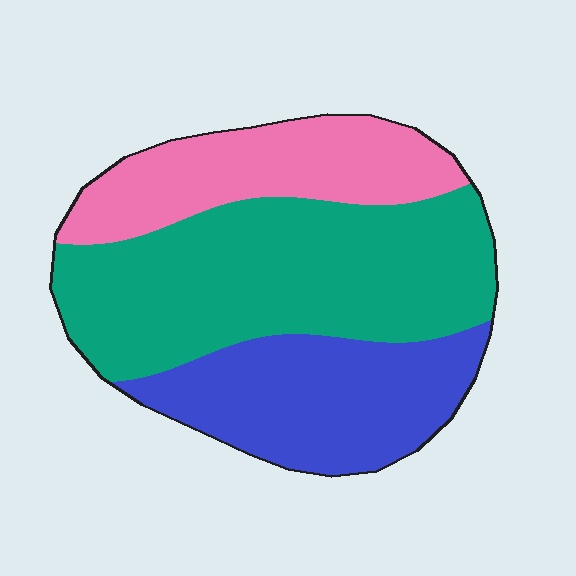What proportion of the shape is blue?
Blue takes up about one quarter (1/4) of the shape.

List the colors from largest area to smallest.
From largest to smallest: teal, blue, pink.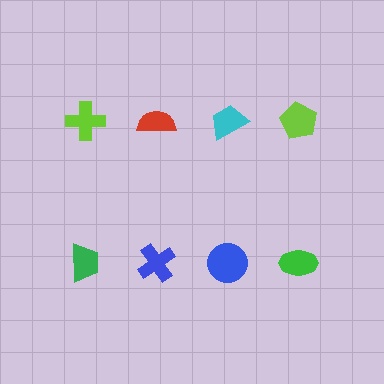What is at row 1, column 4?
A lime pentagon.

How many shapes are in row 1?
4 shapes.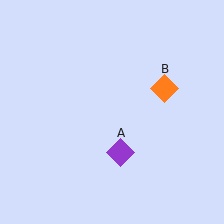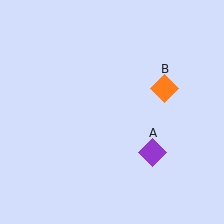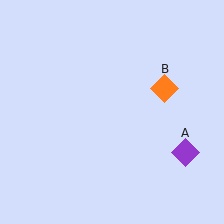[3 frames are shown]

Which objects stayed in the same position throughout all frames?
Orange diamond (object B) remained stationary.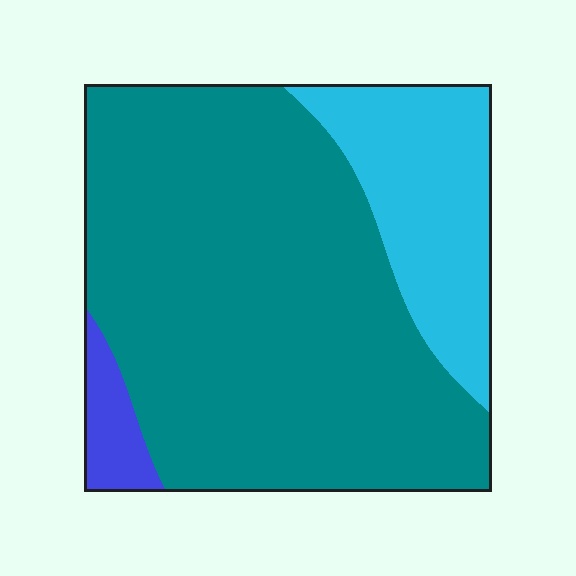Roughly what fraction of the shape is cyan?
Cyan takes up about one fifth (1/5) of the shape.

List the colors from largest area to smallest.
From largest to smallest: teal, cyan, blue.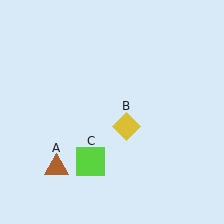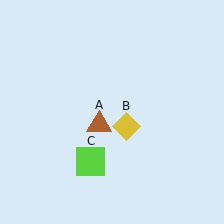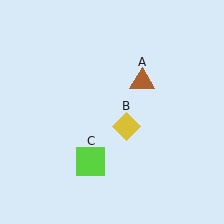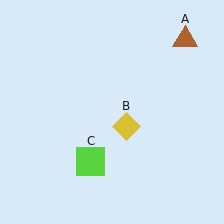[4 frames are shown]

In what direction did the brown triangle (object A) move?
The brown triangle (object A) moved up and to the right.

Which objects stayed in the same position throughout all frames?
Yellow diamond (object B) and lime square (object C) remained stationary.